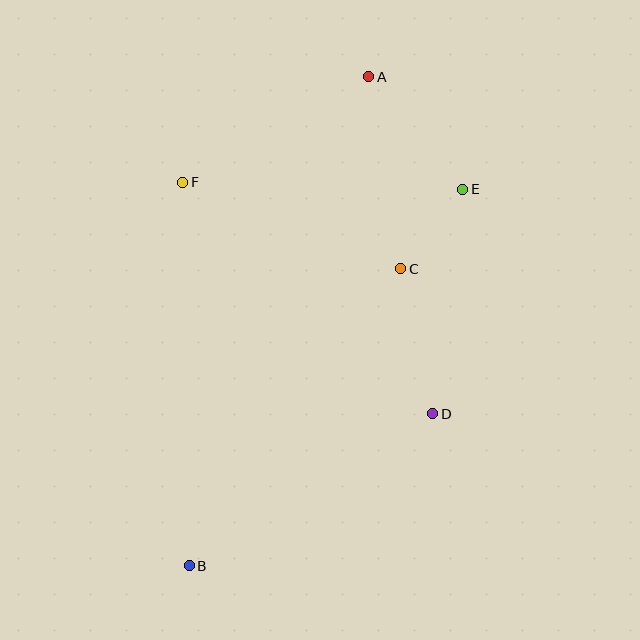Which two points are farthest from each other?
Points A and B are farthest from each other.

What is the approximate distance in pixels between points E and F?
The distance between E and F is approximately 280 pixels.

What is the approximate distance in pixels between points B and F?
The distance between B and F is approximately 383 pixels.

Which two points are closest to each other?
Points C and E are closest to each other.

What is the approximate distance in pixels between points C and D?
The distance between C and D is approximately 149 pixels.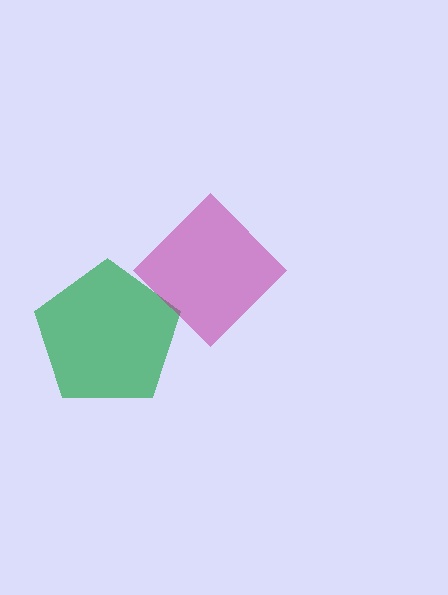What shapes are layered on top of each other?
The layered shapes are: a green pentagon, a magenta diamond.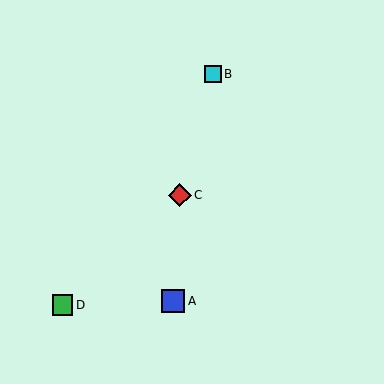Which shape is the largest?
The blue square (labeled A) is the largest.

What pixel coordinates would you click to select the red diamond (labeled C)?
Click at (180, 195) to select the red diamond C.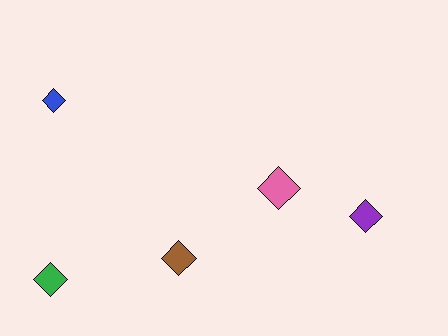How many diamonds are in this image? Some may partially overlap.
There are 5 diamonds.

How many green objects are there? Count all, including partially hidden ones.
There is 1 green object.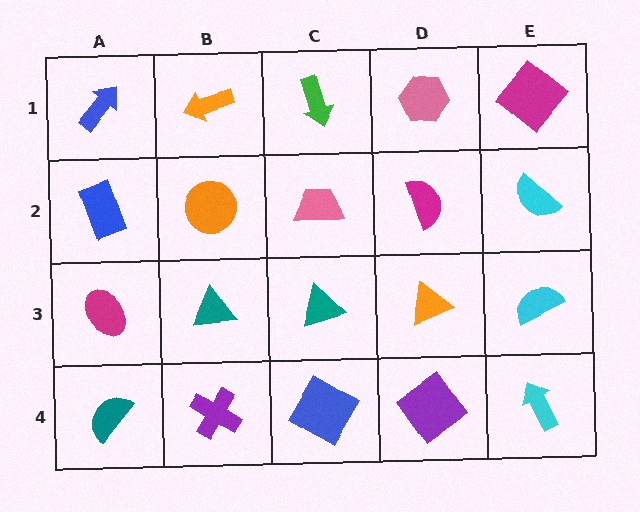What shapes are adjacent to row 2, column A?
A blue arrow (row 1, column A), a magenta ellipse (row 3, column A), an orange circle (row 2, column B).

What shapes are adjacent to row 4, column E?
A cyan semicircle (row 3, column E), a purple diamond (row 4, column D).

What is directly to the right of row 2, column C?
A magenta semicircle.